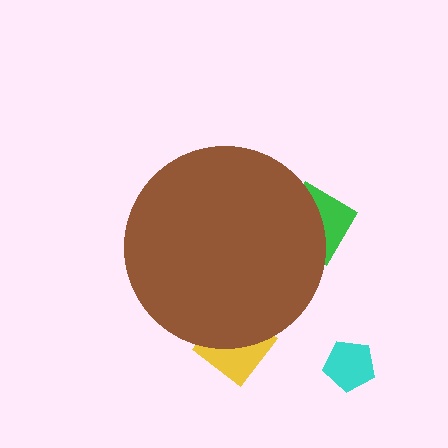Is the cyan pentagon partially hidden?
No, the cyan pentagon is fully visible.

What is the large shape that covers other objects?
A brown circle.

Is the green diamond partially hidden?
Yes, the green diamond is partially hidden behind the brown circle.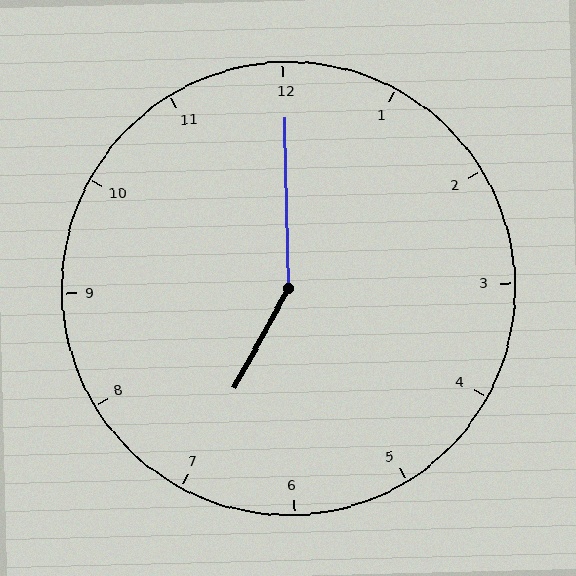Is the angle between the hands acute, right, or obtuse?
It is obtuse.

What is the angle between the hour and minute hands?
Approximately 150 degrees.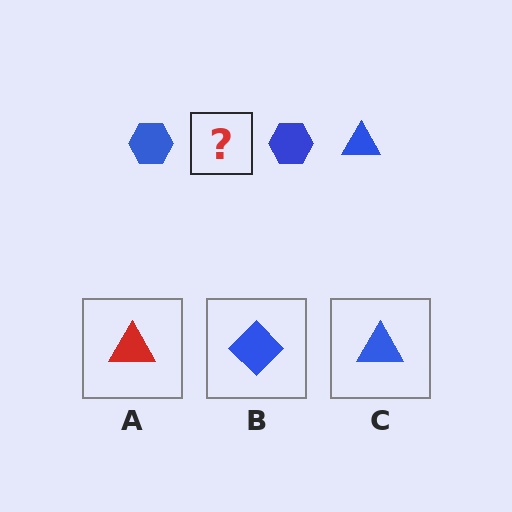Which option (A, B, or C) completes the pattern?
C.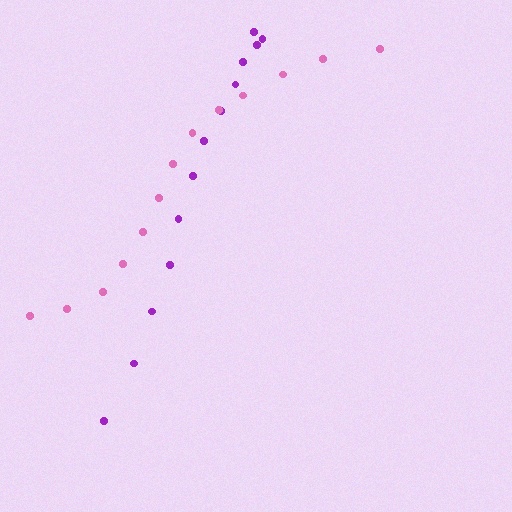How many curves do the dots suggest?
There are 2 distinct paths.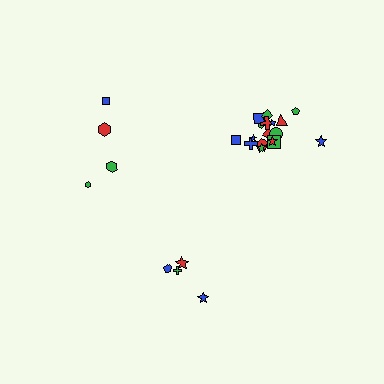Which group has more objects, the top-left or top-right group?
The top-right group.